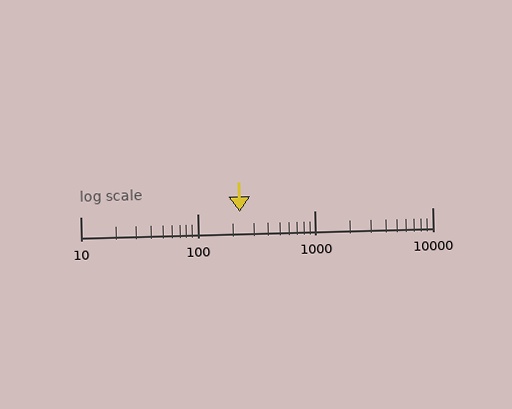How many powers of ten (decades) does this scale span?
The scale spans 3 decades, from 10 to 10000.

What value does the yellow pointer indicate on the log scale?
The pointer indicates approximately 230.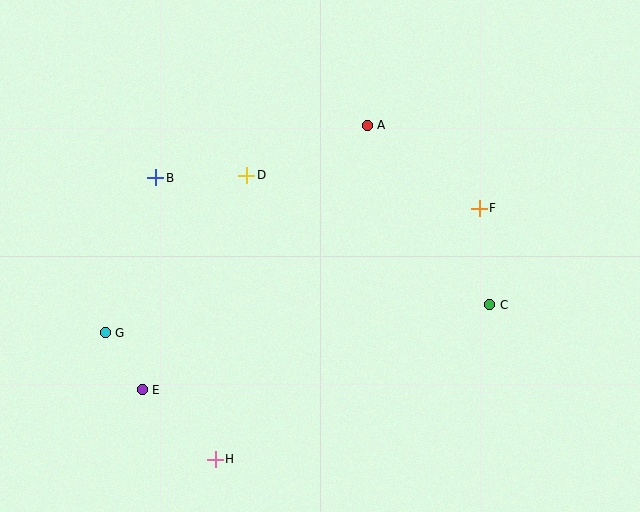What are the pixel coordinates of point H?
Point H is at (215, 459).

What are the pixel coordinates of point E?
Point E is at (142, 390).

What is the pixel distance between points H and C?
The distance between H and C is 315 pixels.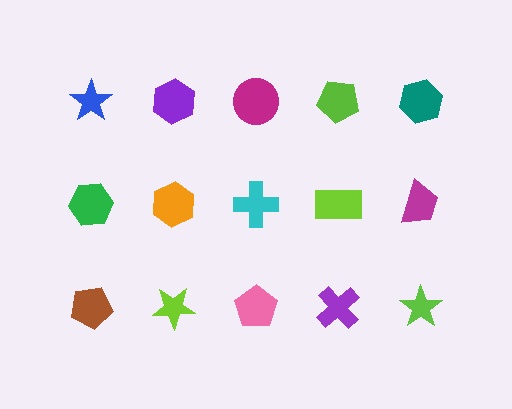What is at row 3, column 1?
A brown pentagon.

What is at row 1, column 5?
A teal hexagon.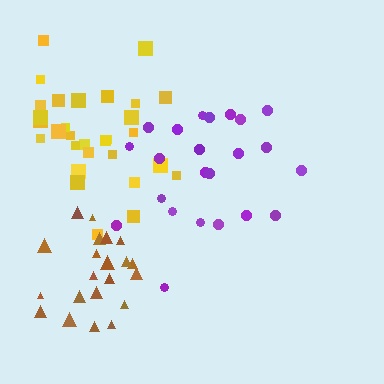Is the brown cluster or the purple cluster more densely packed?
Brown.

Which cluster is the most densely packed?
Yellow.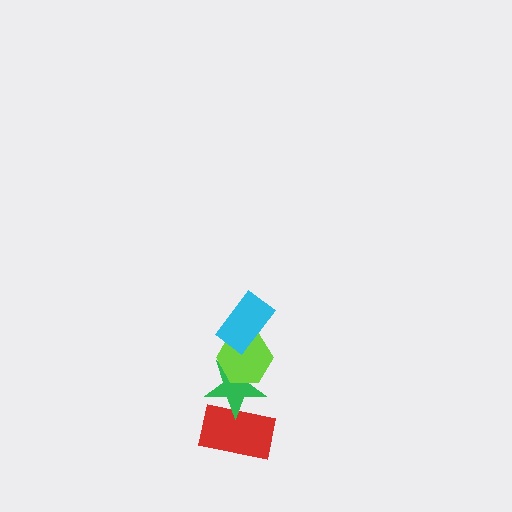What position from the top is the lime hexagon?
The lime hexagon is 2nd from the top.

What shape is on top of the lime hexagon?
The cyan rectangle is on top of the lime hexagon.